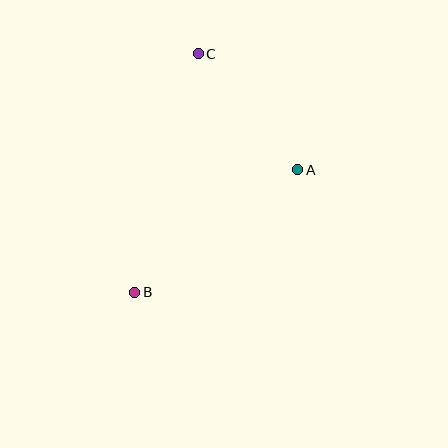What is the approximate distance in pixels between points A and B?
The distance between A and B is approximately 204 pixels.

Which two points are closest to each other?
Points A and C are closest to each other.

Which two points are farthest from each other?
Points B and C are farthest from each other.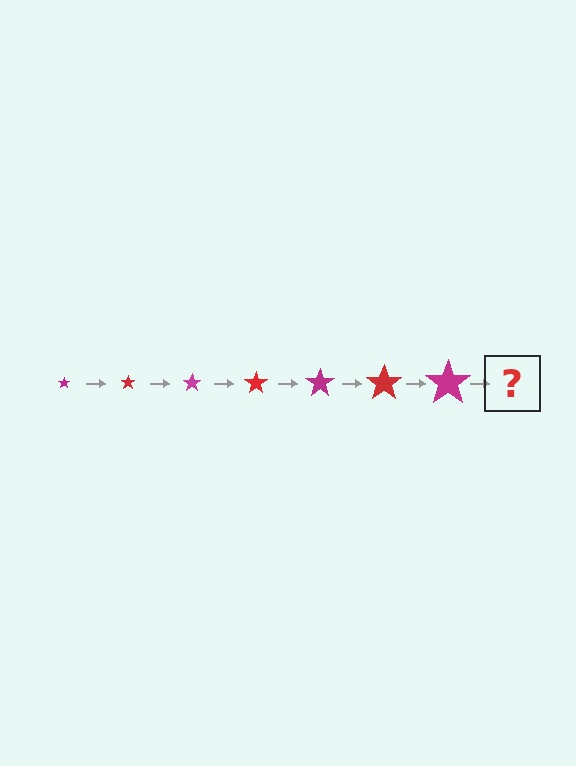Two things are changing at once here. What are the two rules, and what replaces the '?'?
The two rules are that the star grows larger each step and the color cycles through magenta and red. The '?' should be a red star, larger than the previous one.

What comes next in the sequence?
The next element should be a red star, larger than the previous one.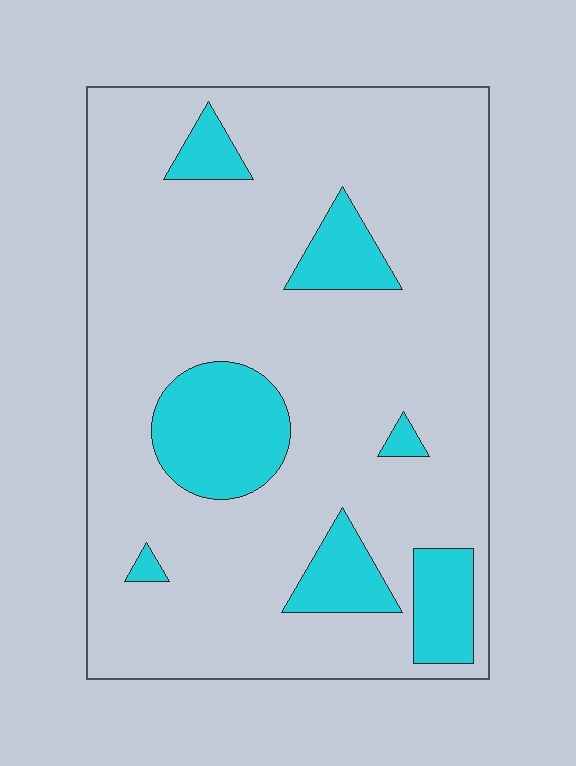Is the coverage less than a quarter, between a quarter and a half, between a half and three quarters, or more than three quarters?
Less than a quarter.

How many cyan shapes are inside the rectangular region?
7.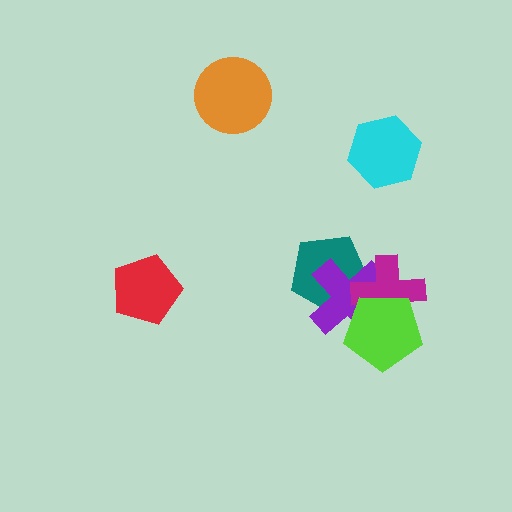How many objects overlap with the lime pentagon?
2 objects overlap with the lime pentagon.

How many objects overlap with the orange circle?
0 objects overlap with the orange circle.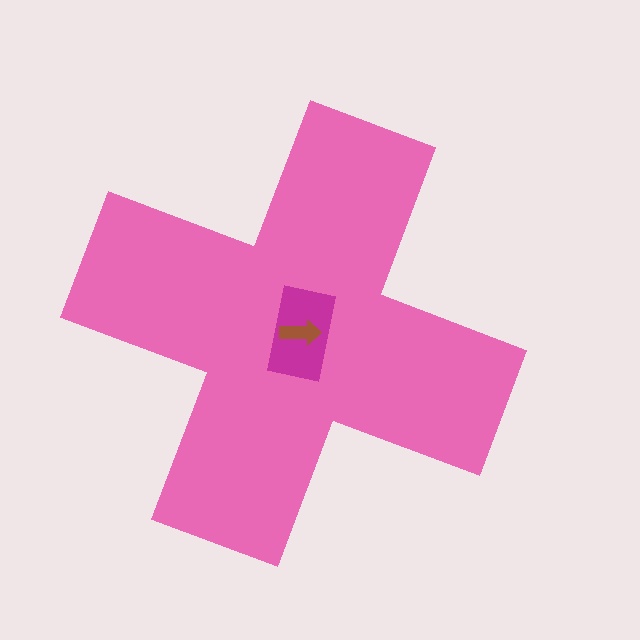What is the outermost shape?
The pink cross.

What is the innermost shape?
The brown arrow.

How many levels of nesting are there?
3.